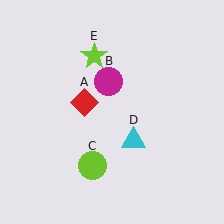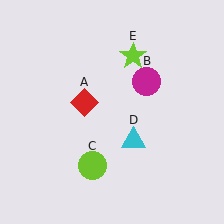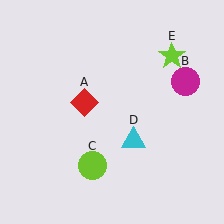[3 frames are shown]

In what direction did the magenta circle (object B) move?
The magenta circle (object B) moved right.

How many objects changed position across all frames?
2 objects changed position: magenta circle (object B), lime star (object E).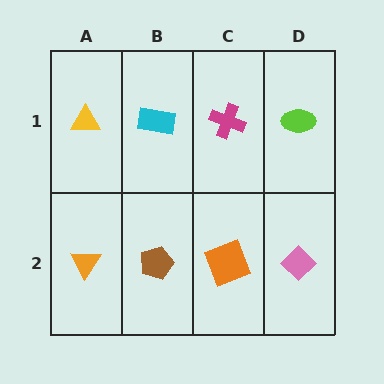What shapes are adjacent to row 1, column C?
An orange square (row 2, column C), a cyan rectangle (row 1, column B), a lime ellipse (row 1, column D).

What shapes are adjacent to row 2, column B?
A cyan rectangle (row 1, column B), an orange triangle (row 2, column A), an orange square (row 2, column C).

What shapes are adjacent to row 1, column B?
A brown pentagon (row 2, column B), a yellow triangle (row 1, column A), a magenta cross (row 1, column C).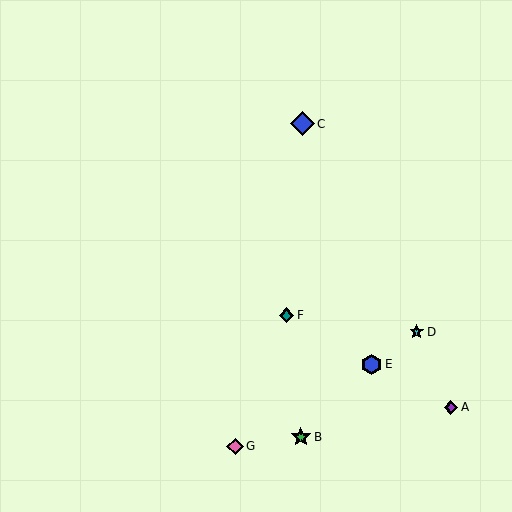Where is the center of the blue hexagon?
The center of the blue hexagon is at (371, 364).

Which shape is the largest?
The blue diamond (labeled C) is the largest.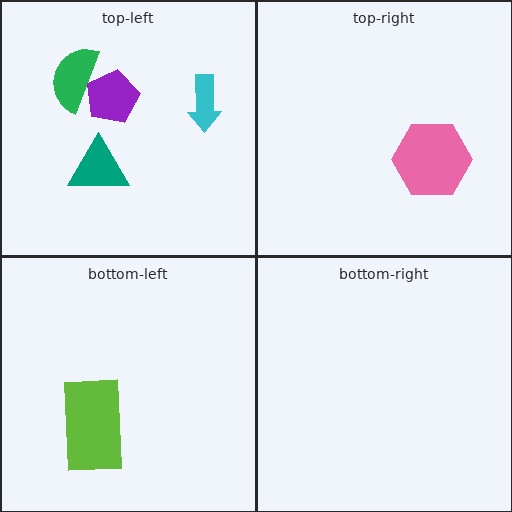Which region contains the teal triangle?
The top-left region.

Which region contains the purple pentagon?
The top-left region.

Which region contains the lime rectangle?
The bottom-left region.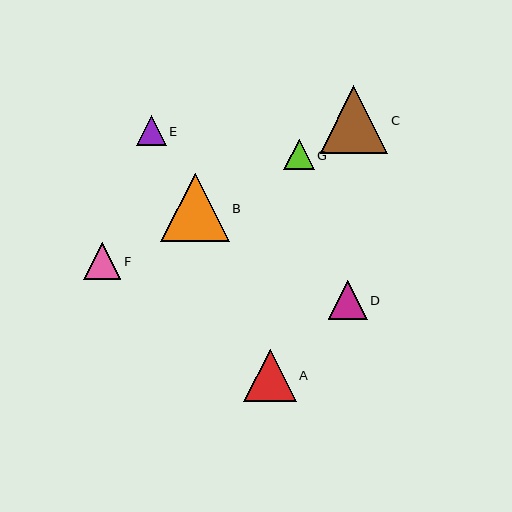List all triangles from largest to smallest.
From largest to smallest: B, C, A, D, F, G, E.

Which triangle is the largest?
Triangle B is the largest with a size of approximately 68 pixels.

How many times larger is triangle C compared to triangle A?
Triangle C is approximately 1.3 times the size of triangle A.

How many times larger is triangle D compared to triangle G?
Triangle D is approximately 1.3 times the size of triangle G.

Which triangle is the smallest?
Triangle E is the smallest with a size of approximately 29 pixels.